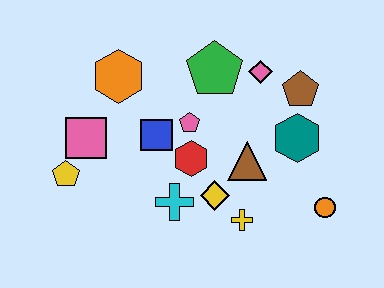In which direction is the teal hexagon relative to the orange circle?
The teal hexagon is above the orange circle.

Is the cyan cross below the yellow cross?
No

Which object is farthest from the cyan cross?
The brown pentagon is farthest from the cyan cross.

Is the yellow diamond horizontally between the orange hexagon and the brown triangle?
Yes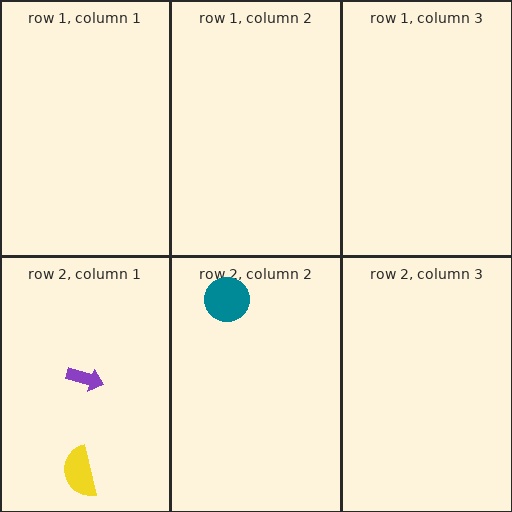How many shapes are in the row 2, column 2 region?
1.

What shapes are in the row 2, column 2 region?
The teal circle.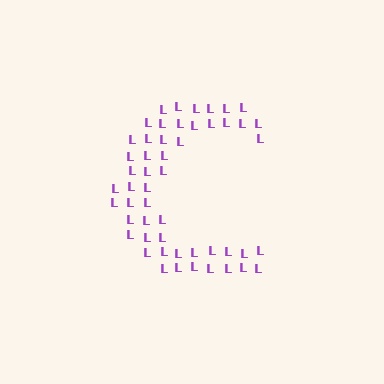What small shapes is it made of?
It is made of small letter L's.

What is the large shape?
The large shape is the letter C.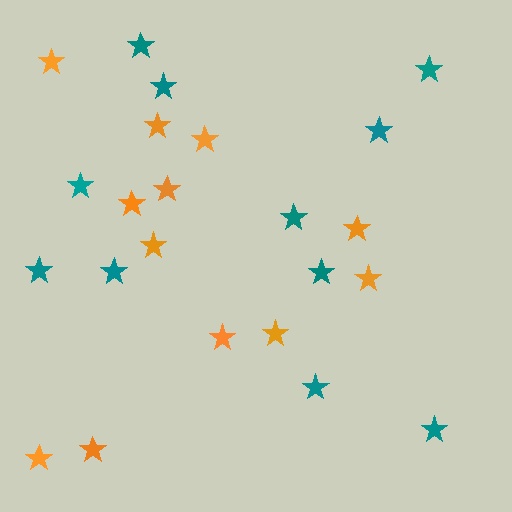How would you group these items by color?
There are 2 groups: one group of teal stars (11) and one group of orange stars (12).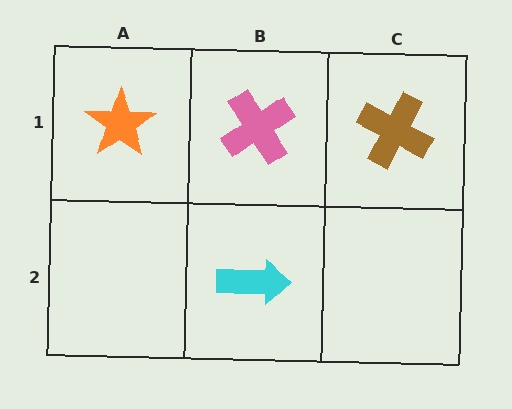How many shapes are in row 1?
3 shapes.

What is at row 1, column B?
A pink cross.